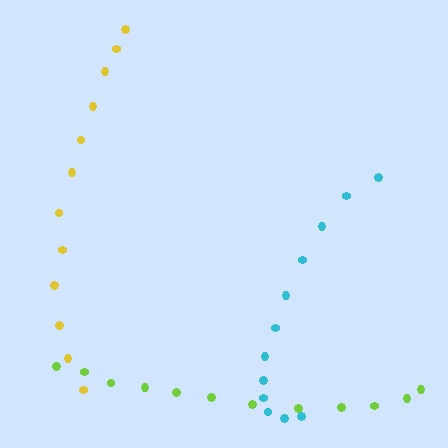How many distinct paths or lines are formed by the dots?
There are 3 distinct paths.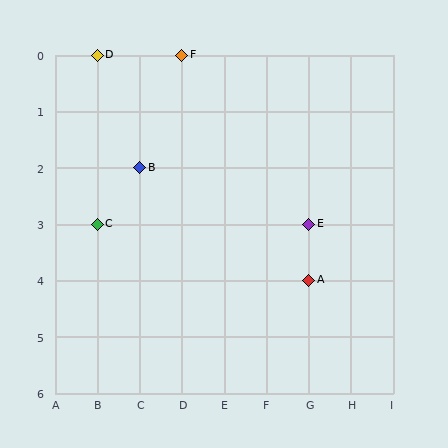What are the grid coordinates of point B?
Point B is at grid coordinates (C, 2).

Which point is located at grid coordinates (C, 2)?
Point B is at (C, 2).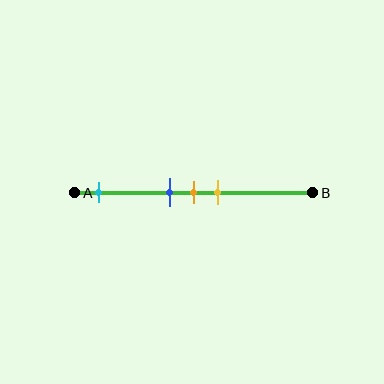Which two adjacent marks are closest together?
The blue and orange marks are the closest adjacent pair.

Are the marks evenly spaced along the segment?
No, the marks are not evenly spaced.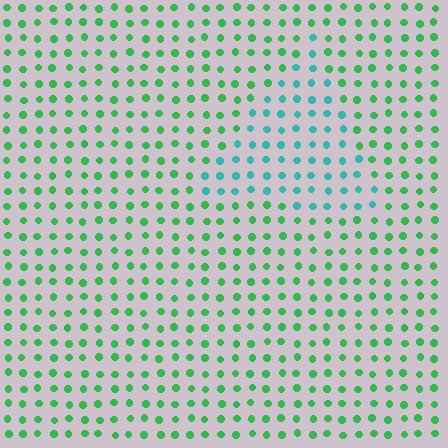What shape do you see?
I see a triangle.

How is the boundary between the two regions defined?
The boundary is defined purely by a slight shift in hue (about 44 degrees). Spacing, size, and orientation are identical on both sides.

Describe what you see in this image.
The image is filled with small green elements in a uniform arrangement. A triangle-shaped region is visible where the elements are tinted to a slightly different hue, forming a subtle color boundary.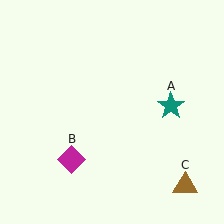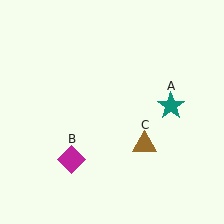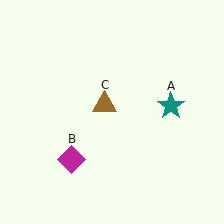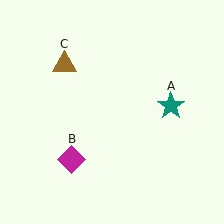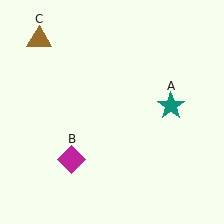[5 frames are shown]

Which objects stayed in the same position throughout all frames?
Teal star (object A) and magenta diamond (object B) remained stationary.